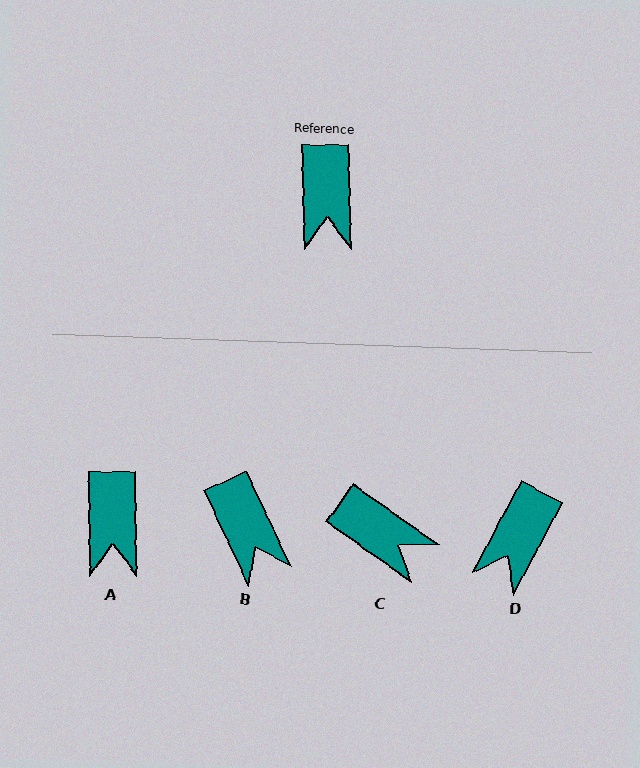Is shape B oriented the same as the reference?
No, it is off by about 24 degrees.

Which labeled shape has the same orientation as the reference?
A.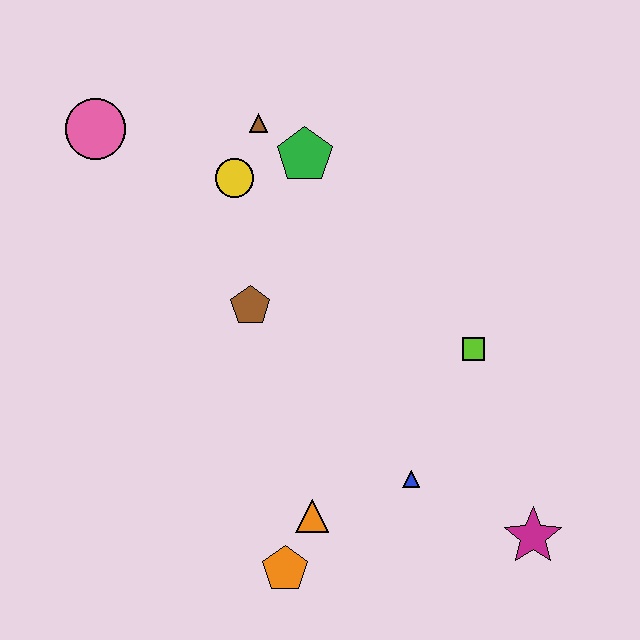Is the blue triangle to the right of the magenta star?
No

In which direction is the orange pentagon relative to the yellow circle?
The orange pentagon is below the yellow circle.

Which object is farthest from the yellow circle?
The magenta star is farthest from the yellow circle.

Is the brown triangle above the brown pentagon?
Yes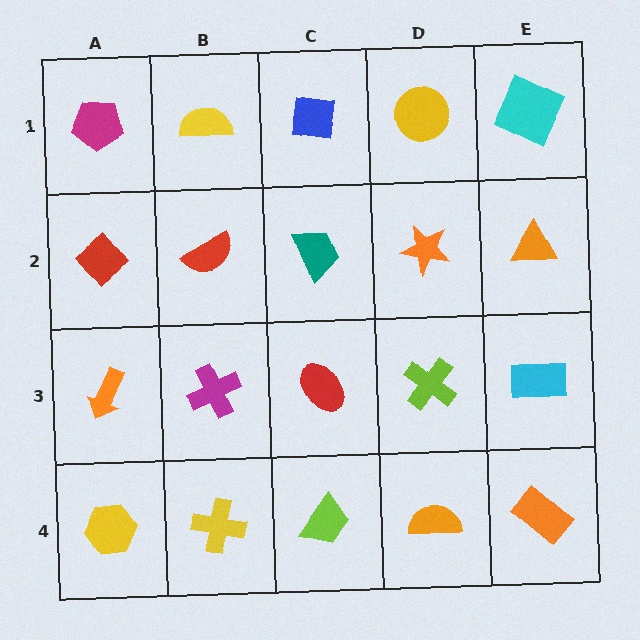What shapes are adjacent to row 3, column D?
An orange star (row 2, column D), an orange semicircle (row 4, column D), a red ellipse (row 3, column C), a cyan rectangle (row 3, column E).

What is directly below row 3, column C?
A lime trapezoid.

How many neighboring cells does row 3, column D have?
4.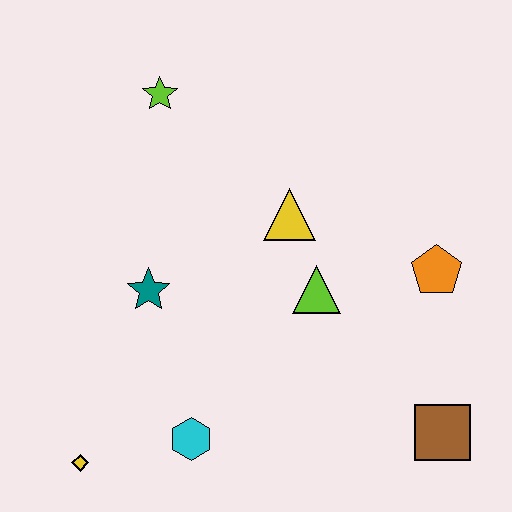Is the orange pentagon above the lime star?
No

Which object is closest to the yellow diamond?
The cyan hexagon is closest to the yellow diamond.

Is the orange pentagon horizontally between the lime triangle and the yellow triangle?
No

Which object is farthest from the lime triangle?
The yellow diamond is farthest from the lime triangle.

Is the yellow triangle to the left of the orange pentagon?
Yes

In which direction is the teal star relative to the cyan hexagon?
The teal star is above the cyan hexagon.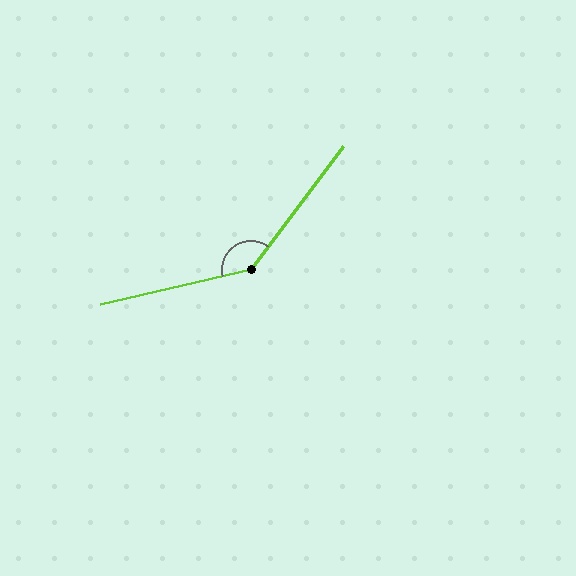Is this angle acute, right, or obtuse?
It is obtuse.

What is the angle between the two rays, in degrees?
Approximately 140 degrees.